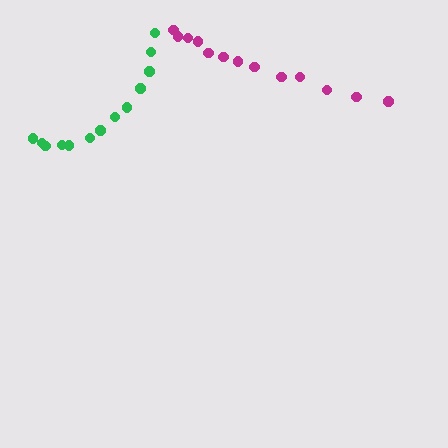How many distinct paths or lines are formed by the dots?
There are 2 distinct paths.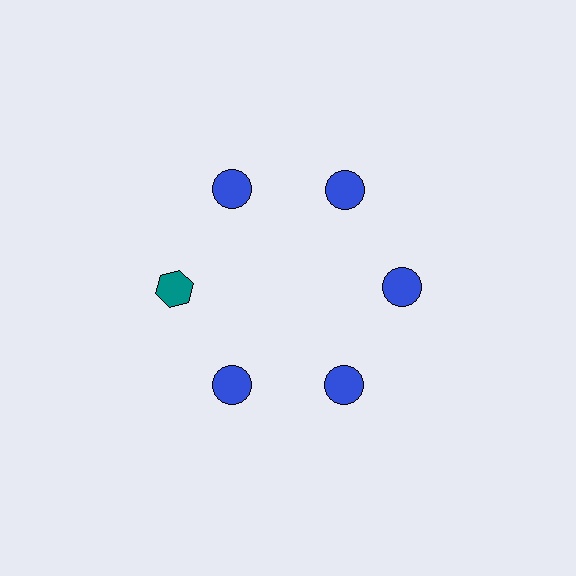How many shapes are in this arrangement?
There are 6 shapes arranged in a ring pattern.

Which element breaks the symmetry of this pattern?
The teal hexagon at roughly the 9 o'clock position breaks the symmetry. All other shapes are blue circles.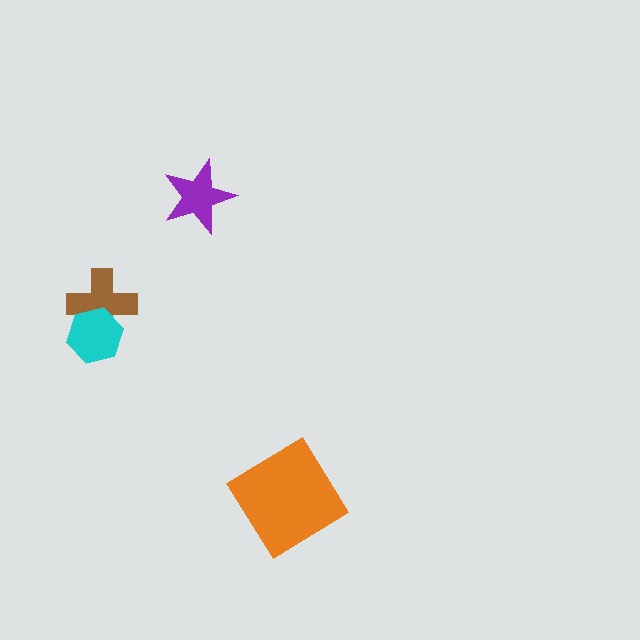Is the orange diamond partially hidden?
No, no other shape covers it.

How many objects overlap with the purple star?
0 objects overlap with the purple star.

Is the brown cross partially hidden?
Yes, it is partially covered by another shape.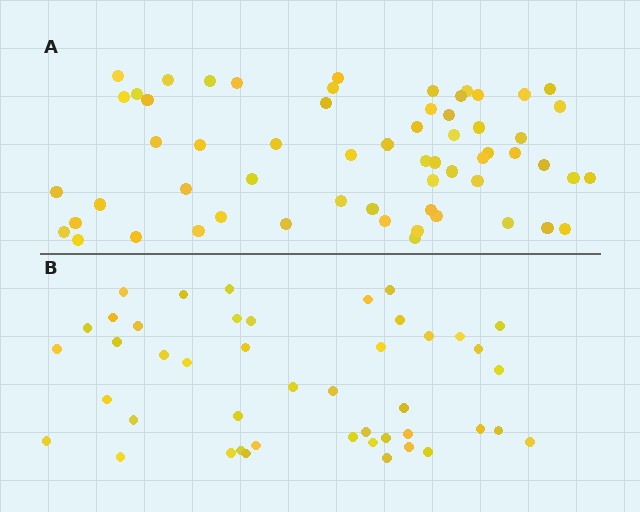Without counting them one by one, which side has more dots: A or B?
Region A (the top region) has more dots.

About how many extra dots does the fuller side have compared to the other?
Region A has approximately 15 more dots than region B.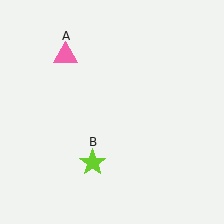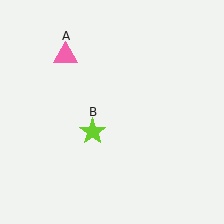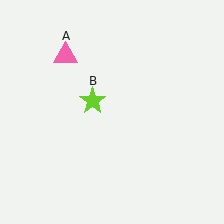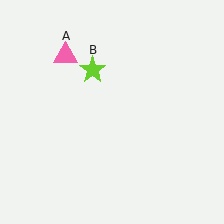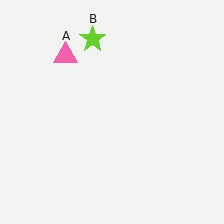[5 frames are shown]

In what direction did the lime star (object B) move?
The lime star (object B) moved up.